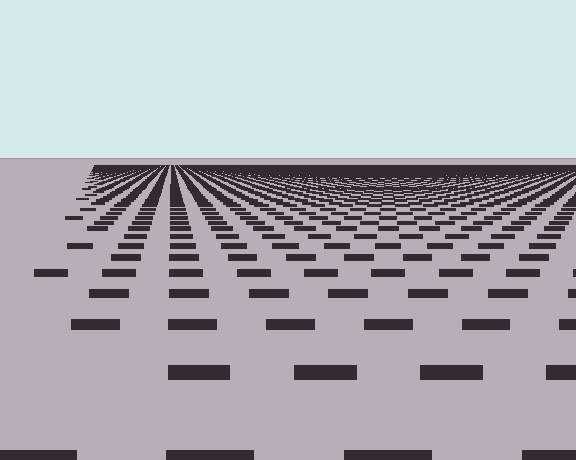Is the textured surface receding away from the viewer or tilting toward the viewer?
The surface is receding away from the viewer. Texture elements get smaller and denser toward the top.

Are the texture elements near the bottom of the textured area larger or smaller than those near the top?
Larger. Near the bottom, elements are closer to the viewer and appear at a bigger on-screen size.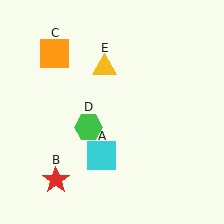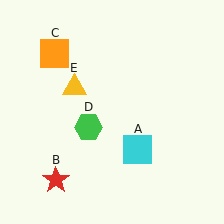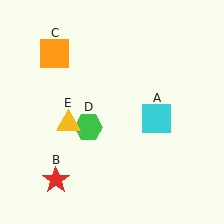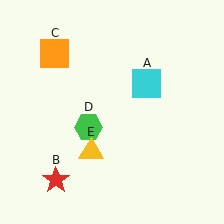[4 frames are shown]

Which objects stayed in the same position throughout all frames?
Red star (object B) and orange square (object C) and green hexagon (object D) remained stationary.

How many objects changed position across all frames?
2 objects changed position: cyan square (object A), yellow triangle (object E).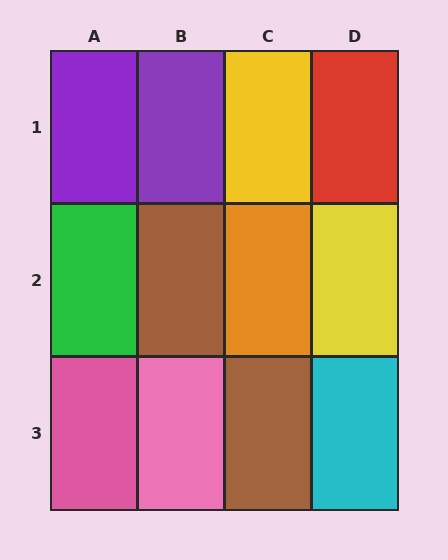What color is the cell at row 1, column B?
Purple.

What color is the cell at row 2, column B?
Brown.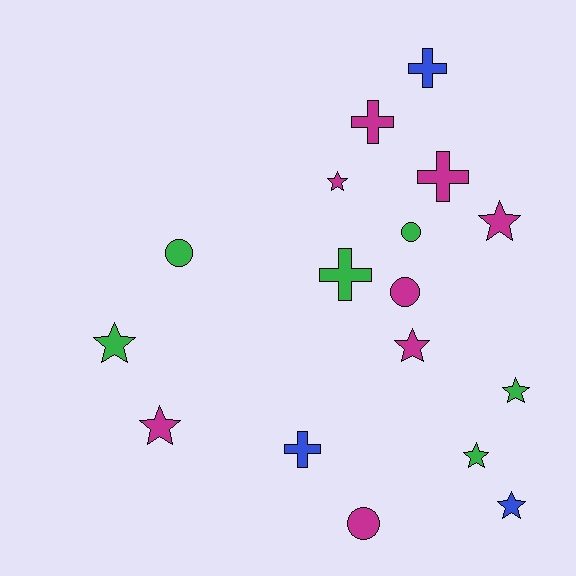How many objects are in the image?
There are 17 objects.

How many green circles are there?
There are 2 green circles.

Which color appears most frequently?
Magenta, with 8 objects.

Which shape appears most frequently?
Star, with 8 objects.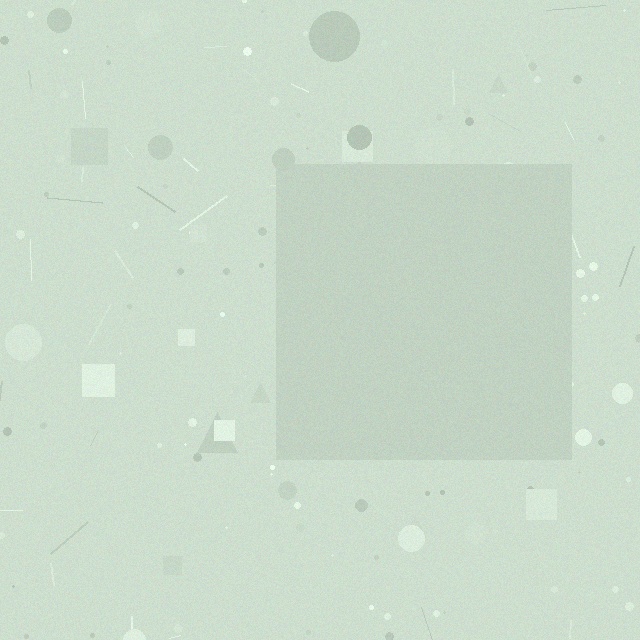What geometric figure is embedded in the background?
A square is embedded in the background.